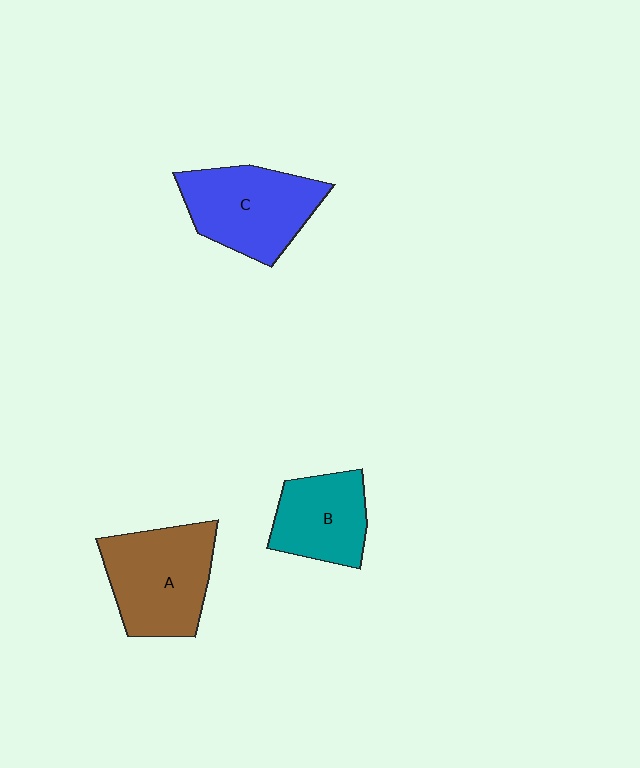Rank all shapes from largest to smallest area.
From largest to smallest: A (brown), C (blue), B (teal).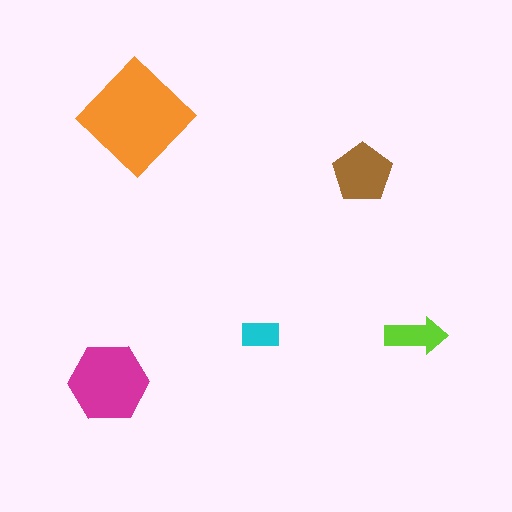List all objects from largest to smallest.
The orange diamond, the magenta hexagon, the brown pentagon, the lime arrow, the cyan rectangle.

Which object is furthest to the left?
The magenta hexagon is leftmost.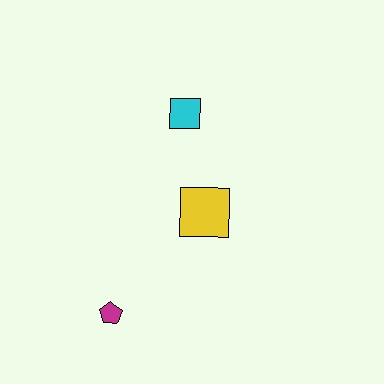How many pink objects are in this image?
There are no pink objects.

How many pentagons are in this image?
There is 1 pentagon.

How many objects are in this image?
There are 3 objects.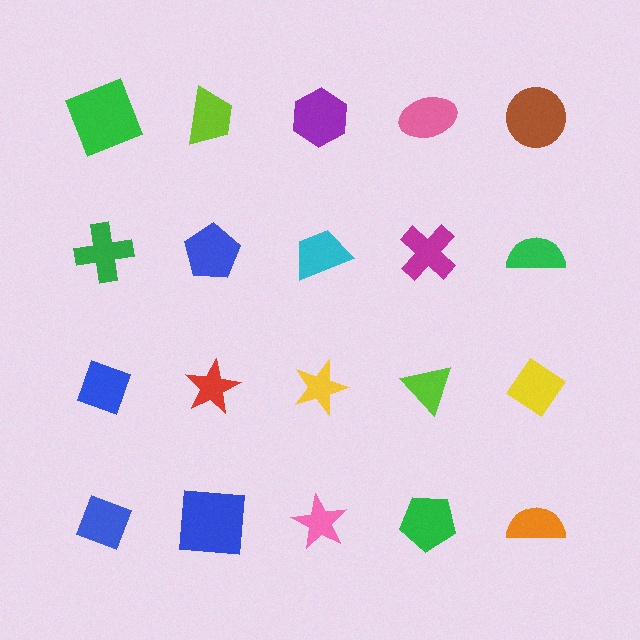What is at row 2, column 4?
A magenta cross.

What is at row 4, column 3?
A pink star.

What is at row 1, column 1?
A green square.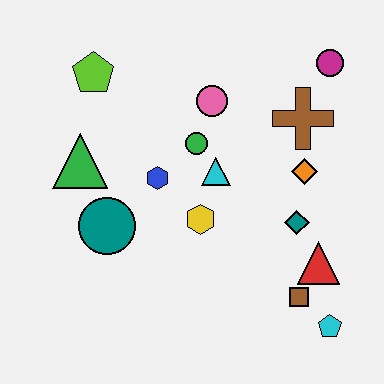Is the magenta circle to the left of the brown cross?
No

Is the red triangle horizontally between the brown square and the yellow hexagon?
No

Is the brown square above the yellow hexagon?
No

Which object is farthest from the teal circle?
The magenta circle is farthest from the teal circle.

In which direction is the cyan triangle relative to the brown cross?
The cyan triangle is to the left of the brown cross.